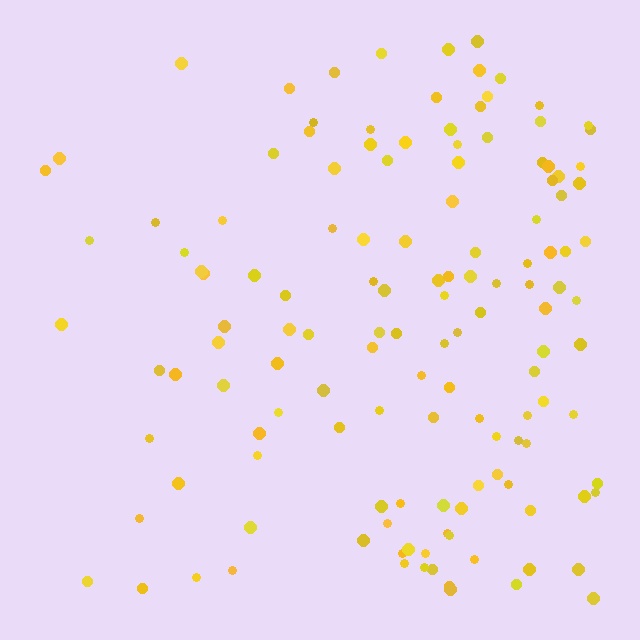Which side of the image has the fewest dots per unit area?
The left.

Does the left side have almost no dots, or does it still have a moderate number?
Still a moderate number, just noticeably fewer than the right.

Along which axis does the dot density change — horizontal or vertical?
Horizontal.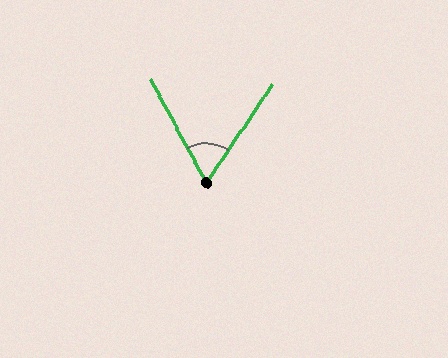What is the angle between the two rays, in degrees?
Approximately 62 degrees.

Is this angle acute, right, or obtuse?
It is acute.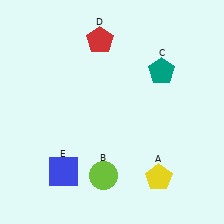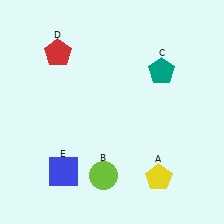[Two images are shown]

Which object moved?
The red pentagon (D) moved left.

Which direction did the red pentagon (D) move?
The red pentagon (D) moved left.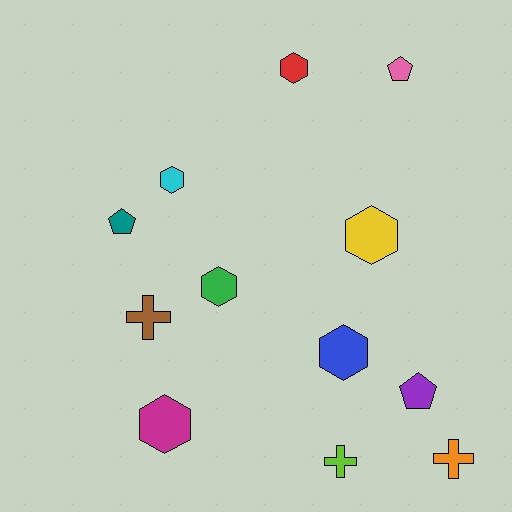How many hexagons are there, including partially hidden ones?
There are 6 hexagons.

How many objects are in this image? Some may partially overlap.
There are 12 objects.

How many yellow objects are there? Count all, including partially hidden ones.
There is 1 yellow object.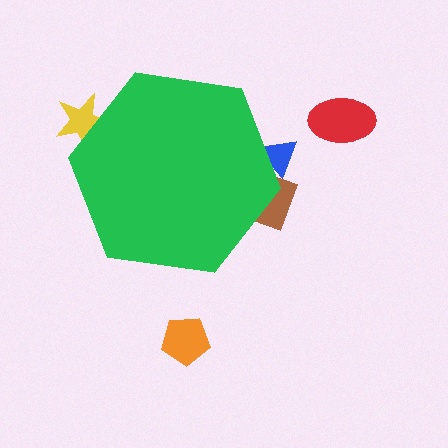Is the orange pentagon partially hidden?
No, the orange pentagon is fully visible.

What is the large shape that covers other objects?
A green hexagon.